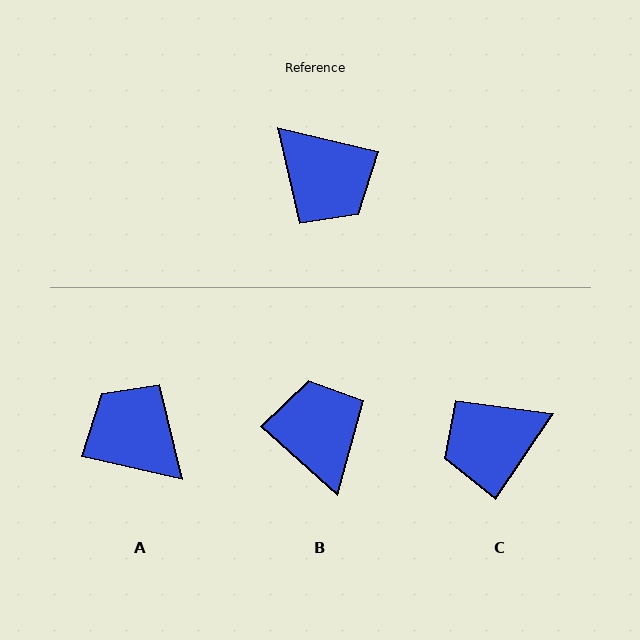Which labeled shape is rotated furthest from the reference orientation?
A, about 180 degrees away.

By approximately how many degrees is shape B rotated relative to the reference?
Approximately 152 degrees counter-clockwise.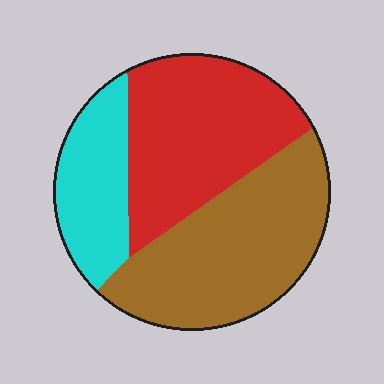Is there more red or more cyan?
Red.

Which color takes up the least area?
Cyan, at roughly 20%.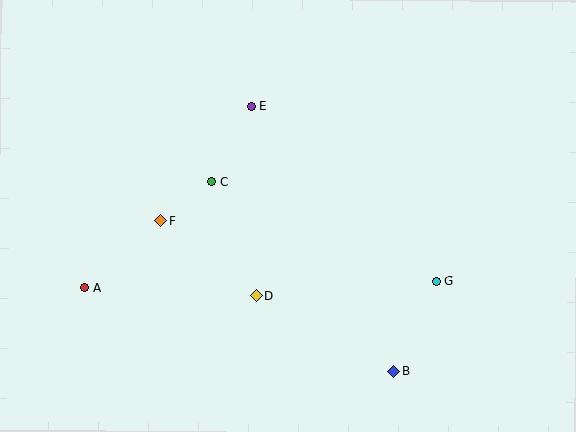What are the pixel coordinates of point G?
Point G is at (437, 282).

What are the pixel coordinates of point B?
Point B is at (394, 371).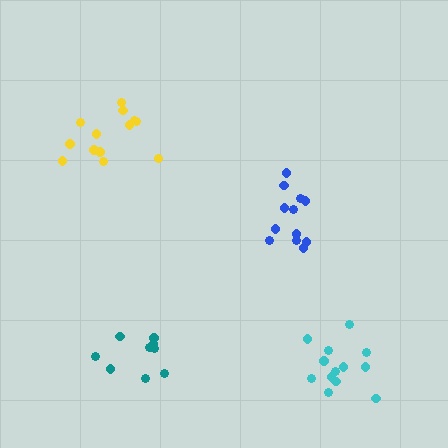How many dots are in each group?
Group 1: 12 dots, Group 2: 13 dots, Group 3: 13 dots, Group 4: 11 dots (49 total).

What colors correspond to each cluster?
The clusters are colored: blue, yellow, cyan, teal.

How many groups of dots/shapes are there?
There are 4 groups.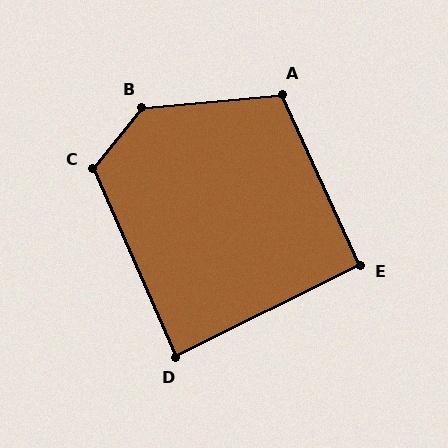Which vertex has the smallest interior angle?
D, at approximately 87 degrees.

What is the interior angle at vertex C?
Approximately 118 degrees (obtuse).